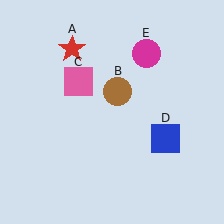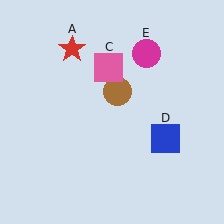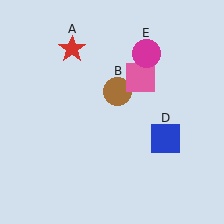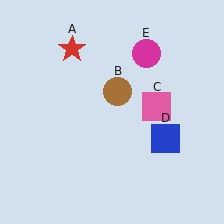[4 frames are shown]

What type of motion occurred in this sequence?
The pink square (object C) rotated clockwise around the center of the scene.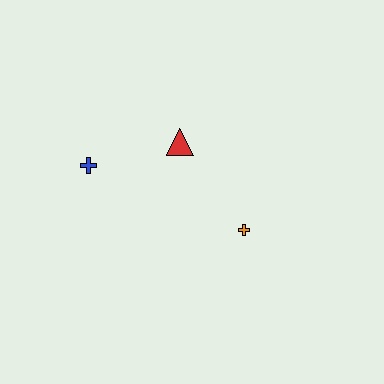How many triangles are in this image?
There is 1 triangle.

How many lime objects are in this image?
There are no lime objects.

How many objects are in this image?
There are 3 objects.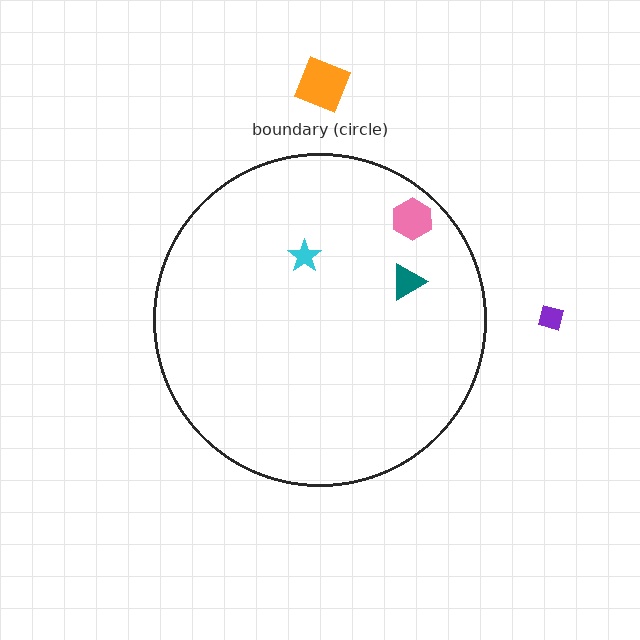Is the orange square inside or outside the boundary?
Outside.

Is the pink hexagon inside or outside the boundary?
Inside.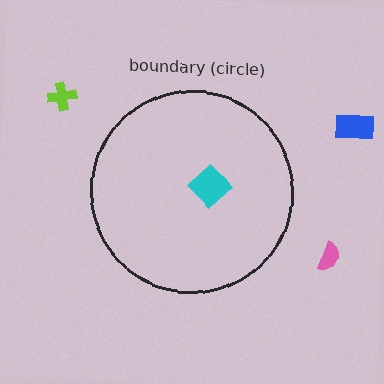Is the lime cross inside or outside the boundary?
Outside.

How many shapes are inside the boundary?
1 inside, 3 outside.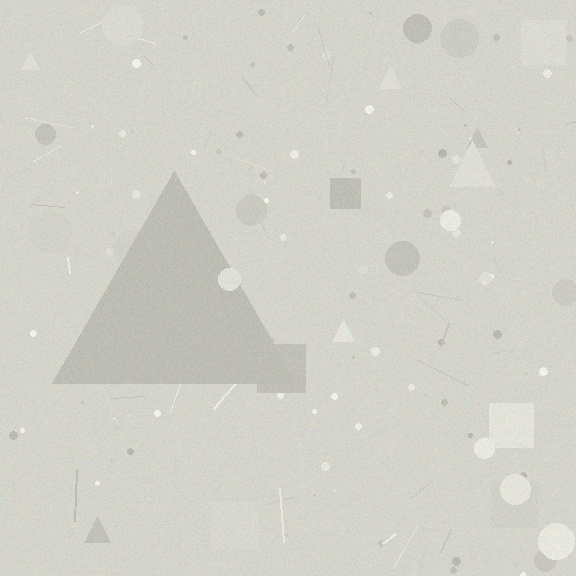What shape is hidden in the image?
A triangle is hidden in the image.